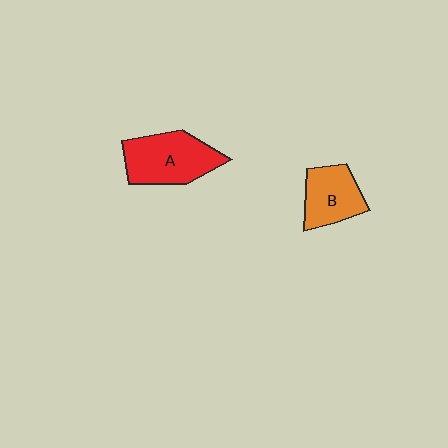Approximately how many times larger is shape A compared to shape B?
Approximately 1.4 times.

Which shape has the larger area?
Shape A (red).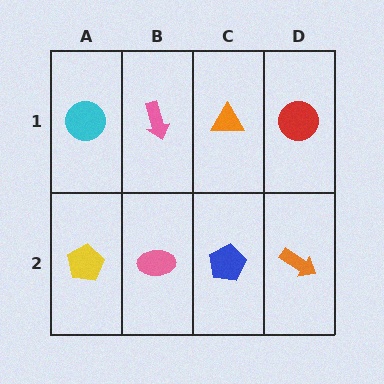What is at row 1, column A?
A cyan circle.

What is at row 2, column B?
A pink ellipse.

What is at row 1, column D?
A red circle.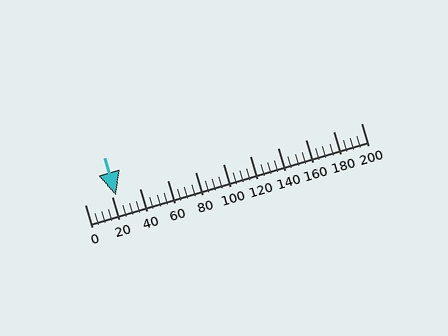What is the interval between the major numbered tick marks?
The major tick marks are spaced 20 units apart.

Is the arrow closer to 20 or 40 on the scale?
The arrow is closer to 20.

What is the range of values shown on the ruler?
The ruler shows values from 0 to 200.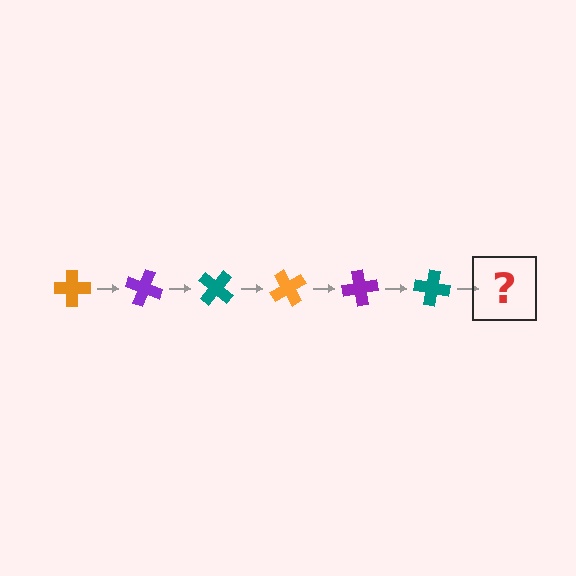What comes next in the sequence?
The next element should be an orange cross, rotated 120 degrees from the start.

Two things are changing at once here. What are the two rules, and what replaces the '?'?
The two rules are that it rotates 20 degrees each step and the color cycles through orange, purple, and teal. The '?' should be an orange cross, rotated 120 degrees from the start.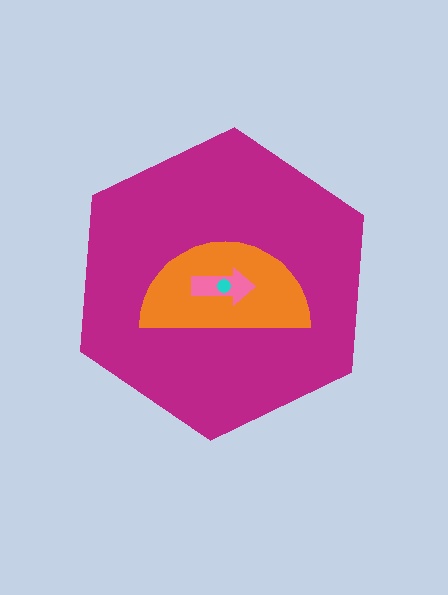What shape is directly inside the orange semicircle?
The pink arrow.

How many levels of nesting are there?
4.